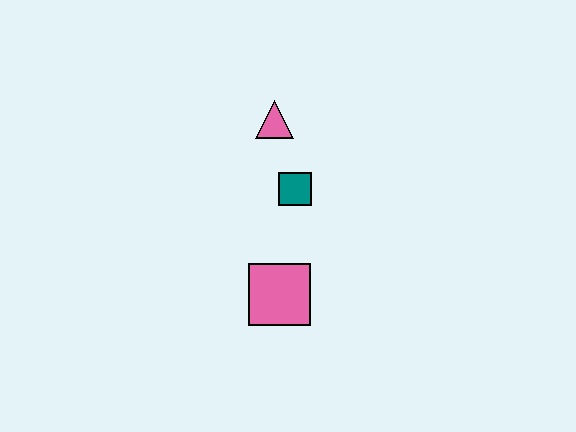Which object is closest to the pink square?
The teal square is closest to the pink square.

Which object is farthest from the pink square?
The pink triangle is farthest from the pink square.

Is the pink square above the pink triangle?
No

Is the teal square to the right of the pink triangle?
Yes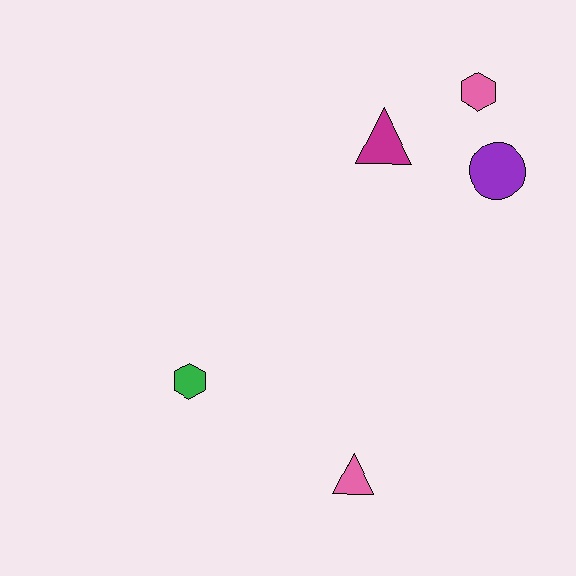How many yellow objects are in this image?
There are no yellow objects.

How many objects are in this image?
There are 5 objects.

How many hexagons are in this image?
There are 2 hexagons.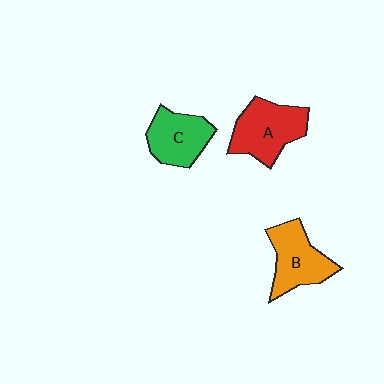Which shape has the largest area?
Shape A (red).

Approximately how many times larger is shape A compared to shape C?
Approximately 1.2 times.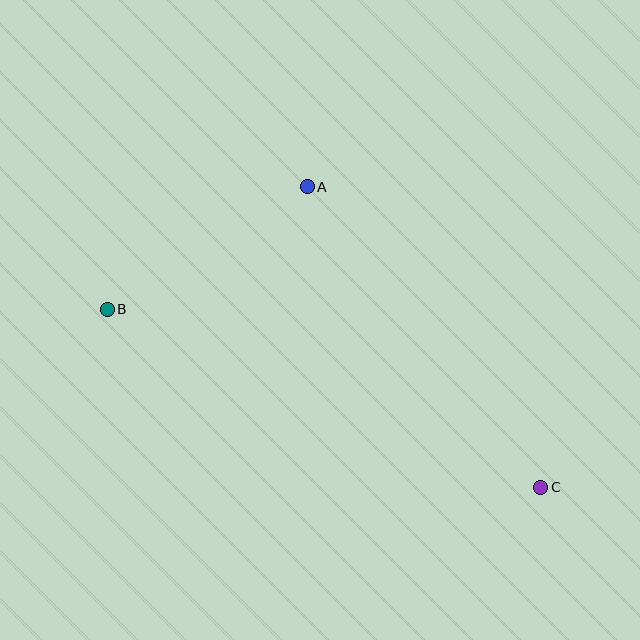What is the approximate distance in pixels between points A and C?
The distance between A and C is approximately 380 pixels.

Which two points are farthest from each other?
Points B and C are farthest from each other.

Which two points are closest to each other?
Points A and B are closest to each other.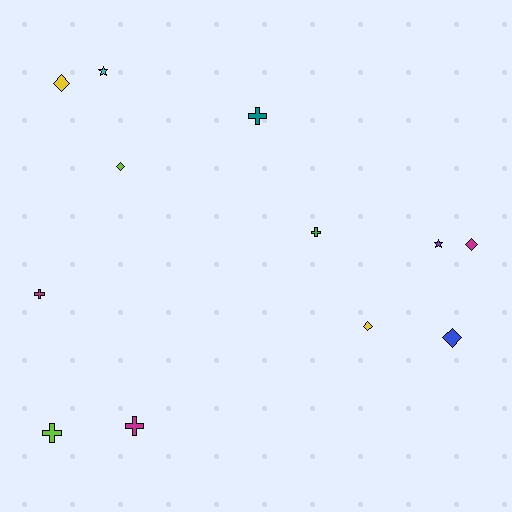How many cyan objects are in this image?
There is 1 cyan object.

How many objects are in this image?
There are 12 objects.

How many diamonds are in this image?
There are 5 diamonds.